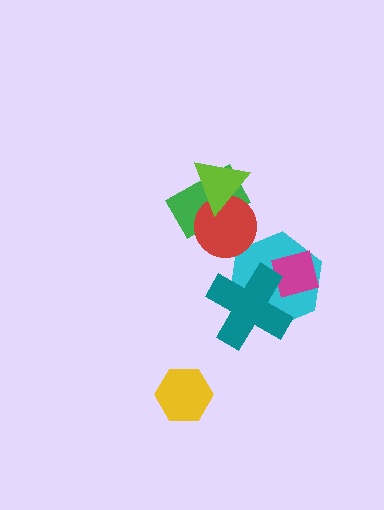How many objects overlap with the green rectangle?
2 objects overlap with the green rectangle.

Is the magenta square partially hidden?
Yes, it is partially covered by another shape.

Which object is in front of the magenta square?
The teal cross is in front of the magenta square.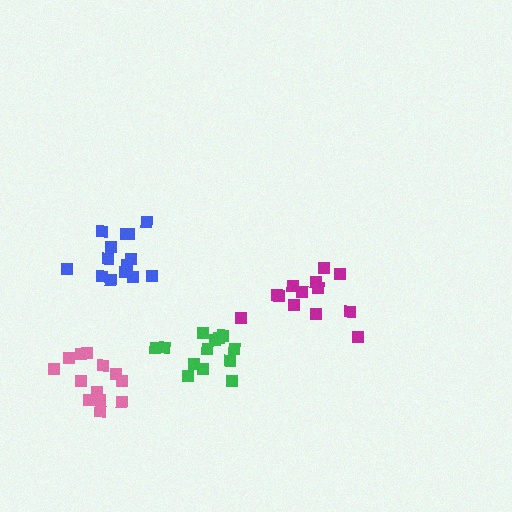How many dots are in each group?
Group 1: 13 dots, Group 2: 14 dots, Group 3: 13 dots, Group 4: 13 dots (53 total).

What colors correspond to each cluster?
The clusters are colored: magenta, blue, green, pink.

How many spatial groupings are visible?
There are 4 spatial groupings.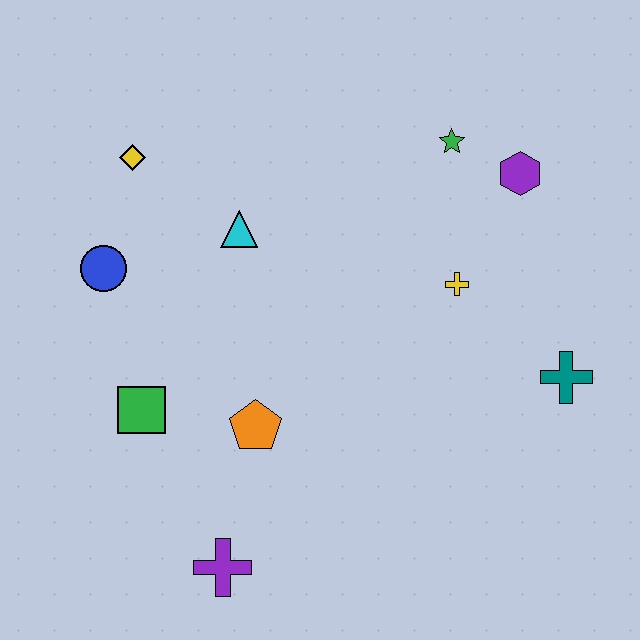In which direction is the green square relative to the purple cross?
The green square is above the purple cross.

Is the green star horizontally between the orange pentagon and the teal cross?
Yes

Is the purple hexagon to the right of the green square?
Yes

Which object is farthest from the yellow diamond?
The teal cross is farthest from the yellow diamond.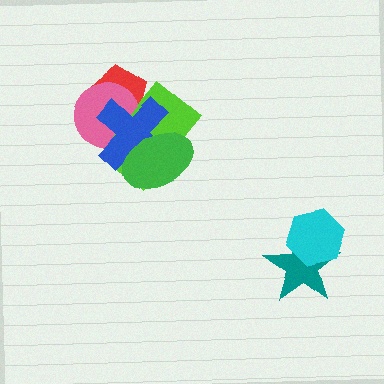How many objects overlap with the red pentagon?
3 objects overlap with the red pentagon.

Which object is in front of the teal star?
The cyan hexagon is in front of the teal star.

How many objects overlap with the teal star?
1 object overlaps with the teal star.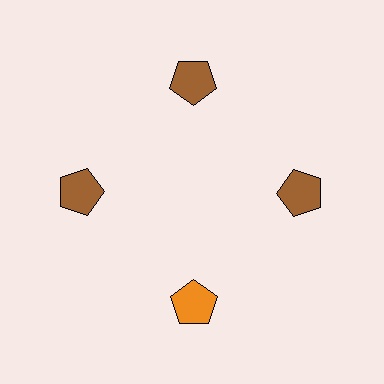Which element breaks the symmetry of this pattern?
The orange pentagon at roughly the 6 o'clock position breaks the symmetry. All other shapes are brown pentagons.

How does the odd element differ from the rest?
It has a different color: orange instead of brown.